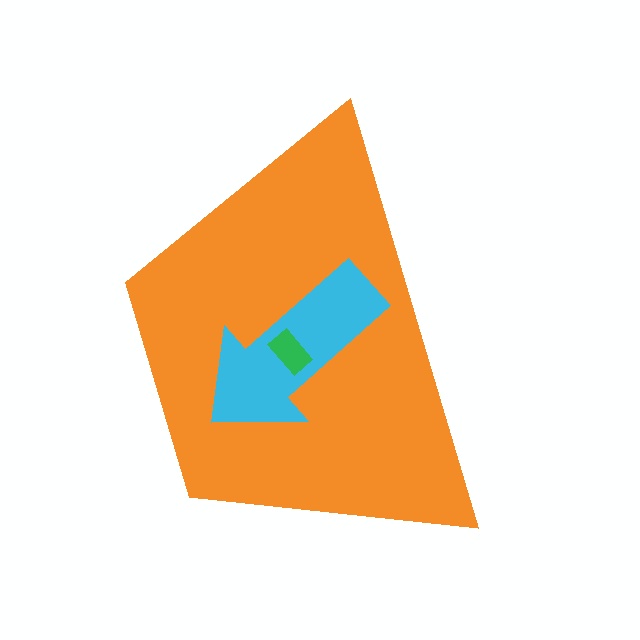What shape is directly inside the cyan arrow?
The green rectangle.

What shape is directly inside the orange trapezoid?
The cyan arrow.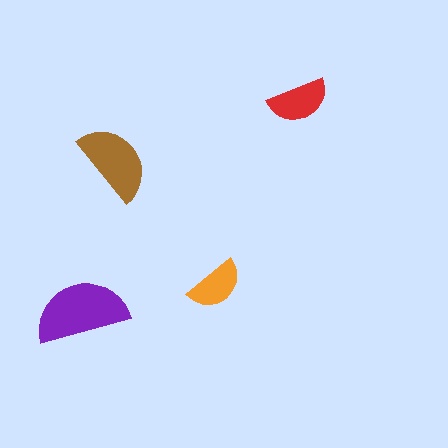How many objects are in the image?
There are 4 objects in the image.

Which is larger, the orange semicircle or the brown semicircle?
The brown one.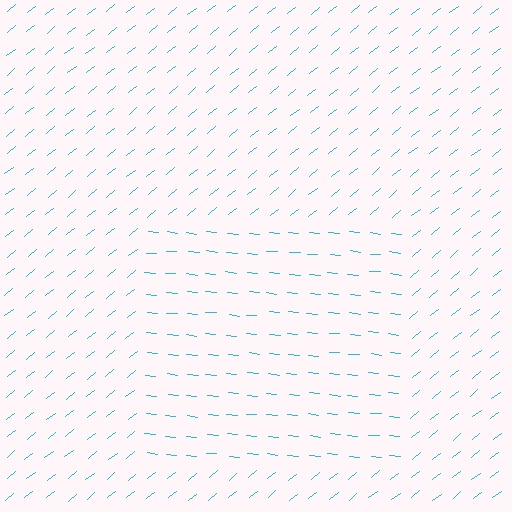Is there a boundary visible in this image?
Yes, there is a texture boundary formed by a change in line orientation.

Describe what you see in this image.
The image is filled with small cyan line segments. A rectangle region in the image has lines oriented differently from the surrounding lines, creating a visible texture boundary.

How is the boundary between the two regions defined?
The boundary is defined purely by a change in line orientation (approximately 45 degrees difference). All lines are the same color and thickness.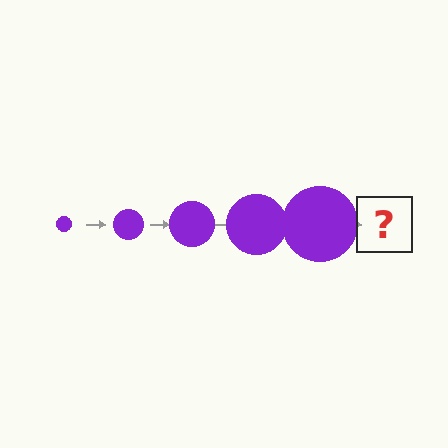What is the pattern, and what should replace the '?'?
The pattern is that the circle gets progressively larger each step. The '?' should be a purple circle, larger than the previous one.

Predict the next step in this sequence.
The next step is a purple circle, larger than the previous one.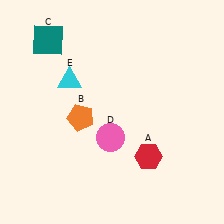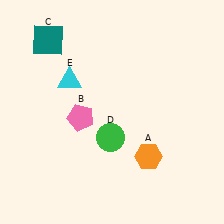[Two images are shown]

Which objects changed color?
A changed from red to orange. B changed from orange to pink. D changed from pink to green.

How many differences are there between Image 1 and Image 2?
There are 3 differences between the two images.